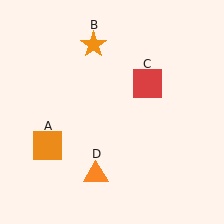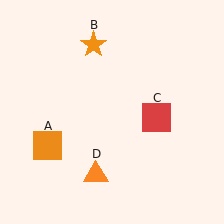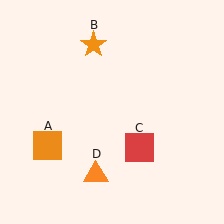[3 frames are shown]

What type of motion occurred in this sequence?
The red square (object C) rotated clockwise around the center of the scene.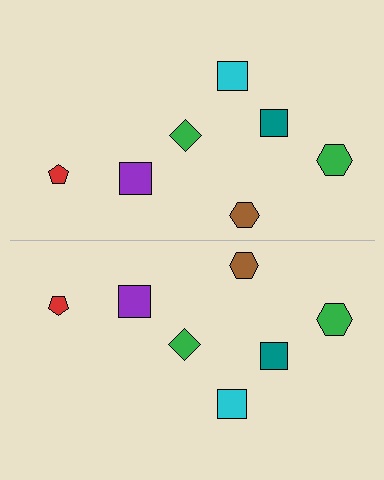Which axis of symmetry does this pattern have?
The pattern has a horizontal axis of symmetry running through the center of the image.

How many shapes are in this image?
There are 14 shapes in this image.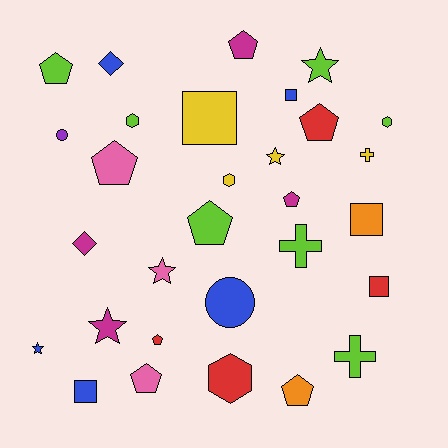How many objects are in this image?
There are 30 objects.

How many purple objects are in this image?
There is 1 purple object.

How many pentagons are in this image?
There are 9 pentagons.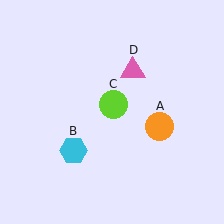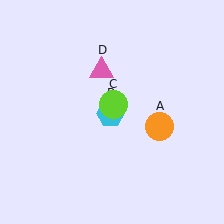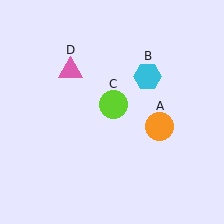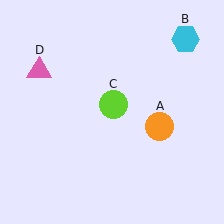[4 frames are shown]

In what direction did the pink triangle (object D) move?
The pink triangle (object D) moved left.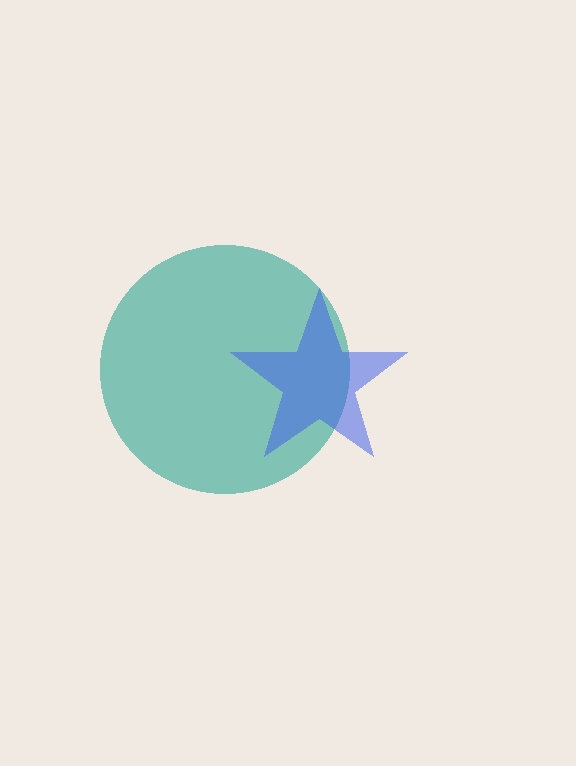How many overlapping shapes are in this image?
There are 2 overlapping shapes in the image.